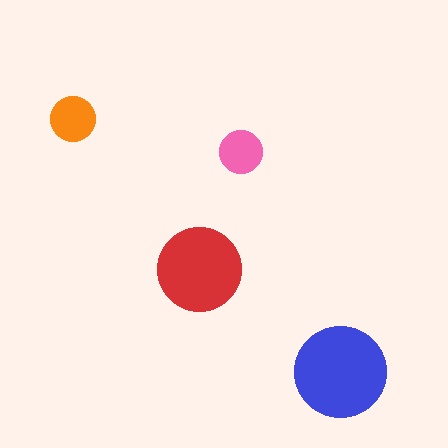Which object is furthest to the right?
The blue circle is rightmost.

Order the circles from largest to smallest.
the blue one, the red one, the orange one, the pink one.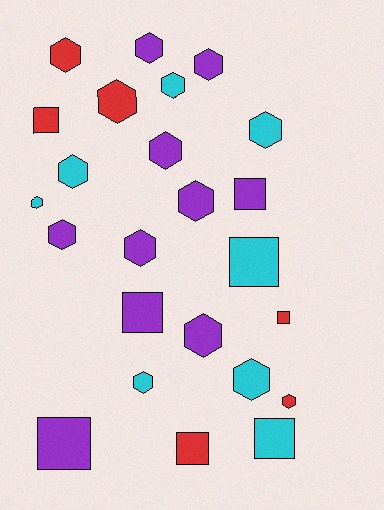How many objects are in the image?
There are 24 objects.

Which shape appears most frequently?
Hexagon, with 16 objects.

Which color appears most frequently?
Purple, with 10 objects.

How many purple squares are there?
There are 3 purple squares.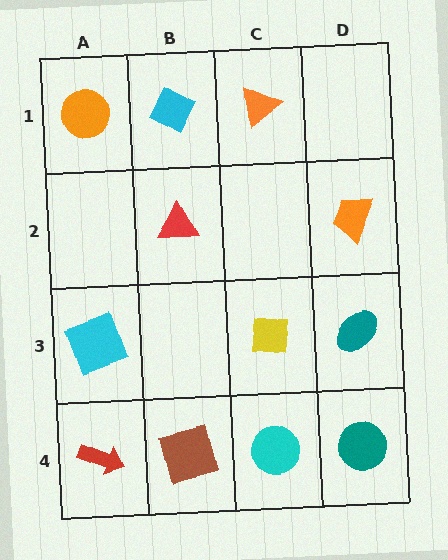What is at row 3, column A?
A cyan square.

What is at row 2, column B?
A red triangle.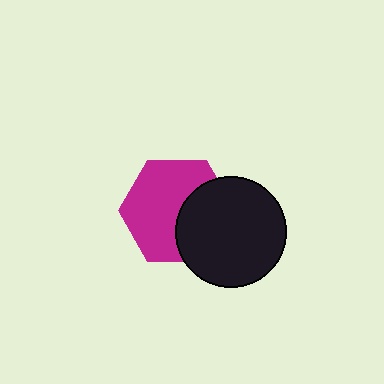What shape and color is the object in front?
The object in front is a black circle.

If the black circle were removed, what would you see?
You would see the complete magenta hexagon.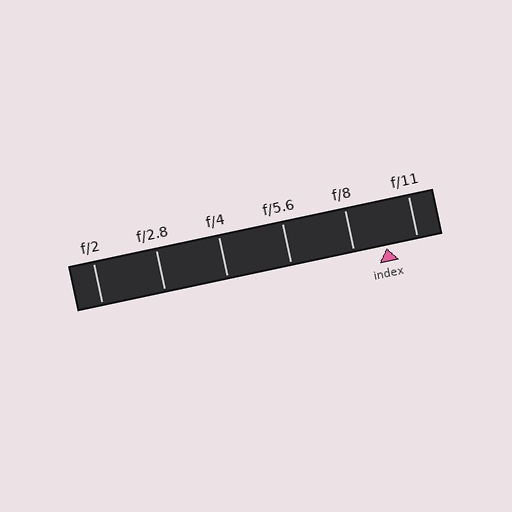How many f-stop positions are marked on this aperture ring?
There are 6 f-stop positions marked.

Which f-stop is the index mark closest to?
The index mark is closest to f/11.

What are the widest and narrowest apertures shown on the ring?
The widest aperture shown is f/2 and the narrowest is f/11.